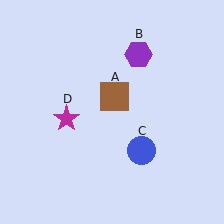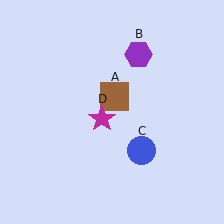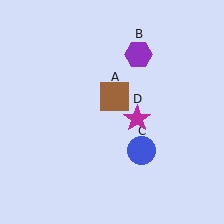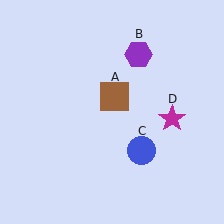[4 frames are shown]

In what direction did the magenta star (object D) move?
The magenta star (object D) moved right.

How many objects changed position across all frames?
1 object changed position: magenta star (object D).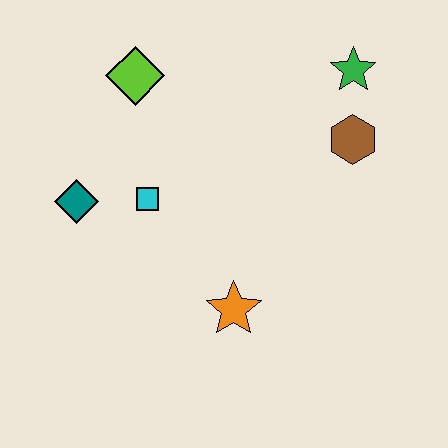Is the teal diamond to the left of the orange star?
Yes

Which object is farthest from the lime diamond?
The orange star is farthest from the lime diamond.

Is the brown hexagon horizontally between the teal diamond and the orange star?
No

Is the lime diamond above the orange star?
Yes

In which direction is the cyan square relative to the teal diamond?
The cyan square is to the right of the teal diamond.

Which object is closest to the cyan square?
The teal diamond is closest to the cyan square.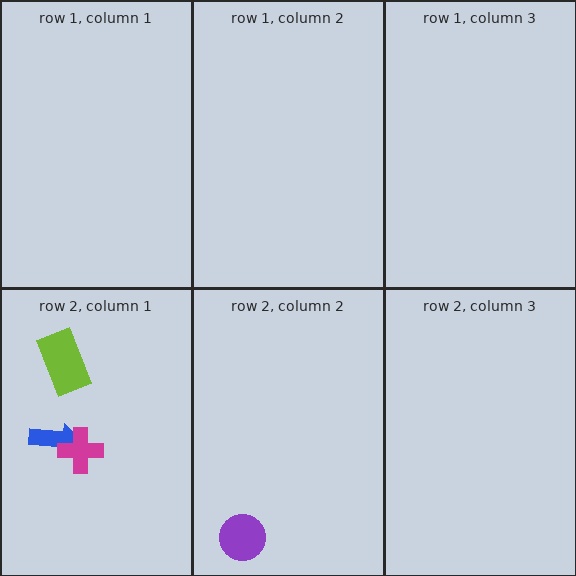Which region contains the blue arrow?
The row 2, column 1 region.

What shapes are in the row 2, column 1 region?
The blue arrow, the lime rectangle, the magenta cross.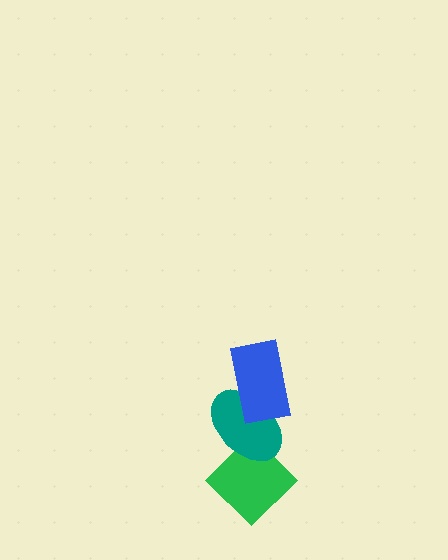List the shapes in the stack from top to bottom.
From top to bottom: the blue rectangle, the teal ellipse, the green diamond.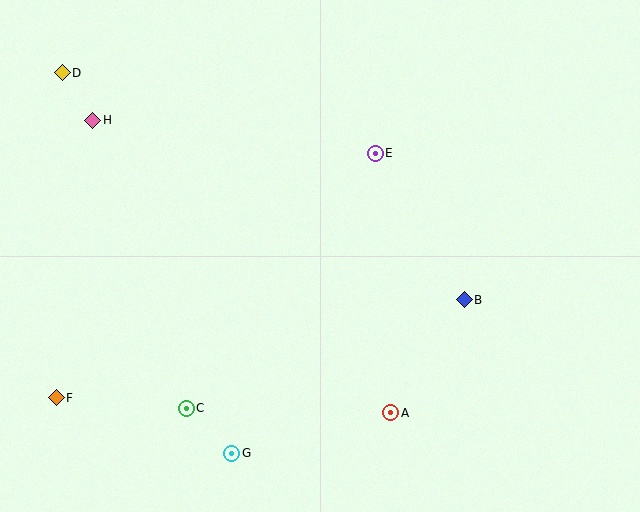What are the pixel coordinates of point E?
Point E is at (375, 153).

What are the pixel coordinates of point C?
Point C is at (186, 408).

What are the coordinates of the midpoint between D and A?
The midpoint between D and A is at (227, 243).